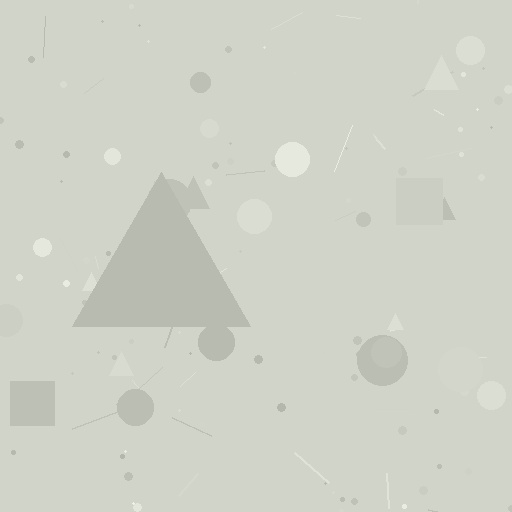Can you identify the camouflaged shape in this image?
The camouflaged shape is a triangle.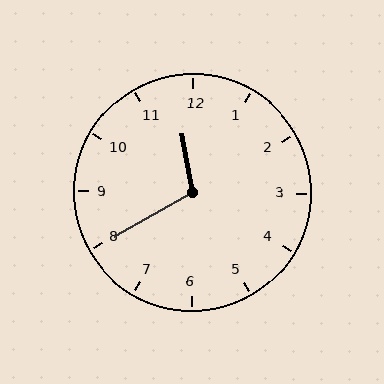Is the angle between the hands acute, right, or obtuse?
It is obtuse.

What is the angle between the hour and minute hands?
Approximately 110 degrees.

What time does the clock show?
11:40.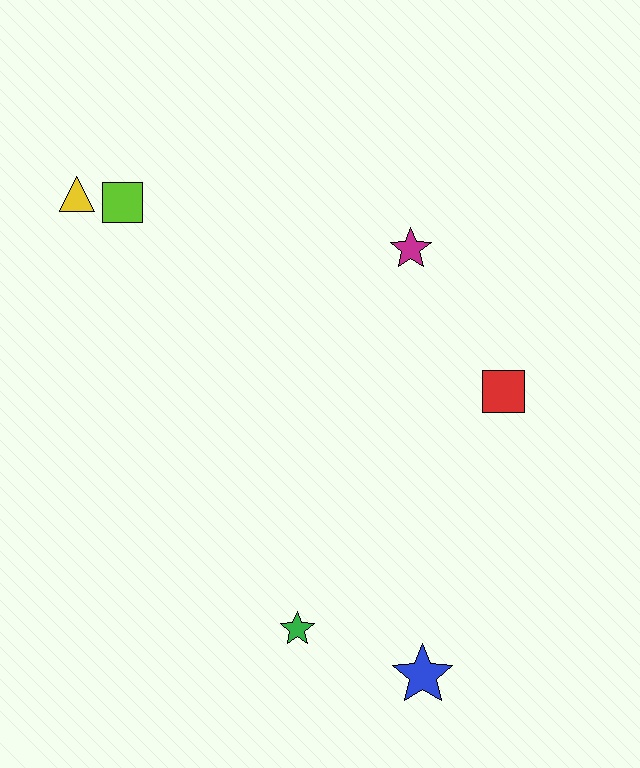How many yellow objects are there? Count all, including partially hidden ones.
There is 1 yellow object.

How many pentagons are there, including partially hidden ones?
There are no pentagons.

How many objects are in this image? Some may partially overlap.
There are 6 objects.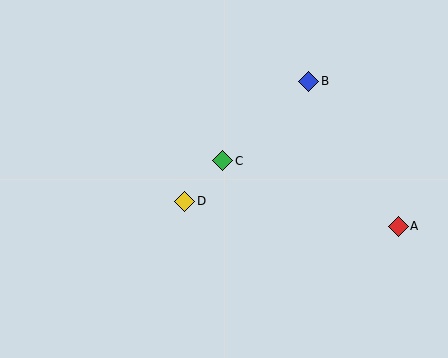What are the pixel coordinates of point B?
Point B is at (309, 81).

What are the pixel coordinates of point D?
Point D is at (185, 201).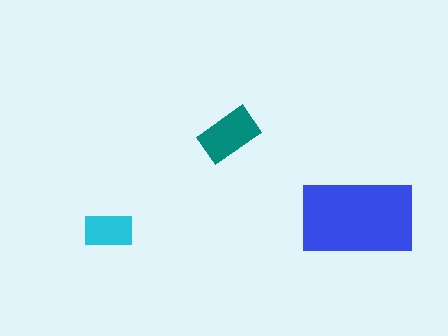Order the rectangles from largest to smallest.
the blue one, the teal one, the cyan one.